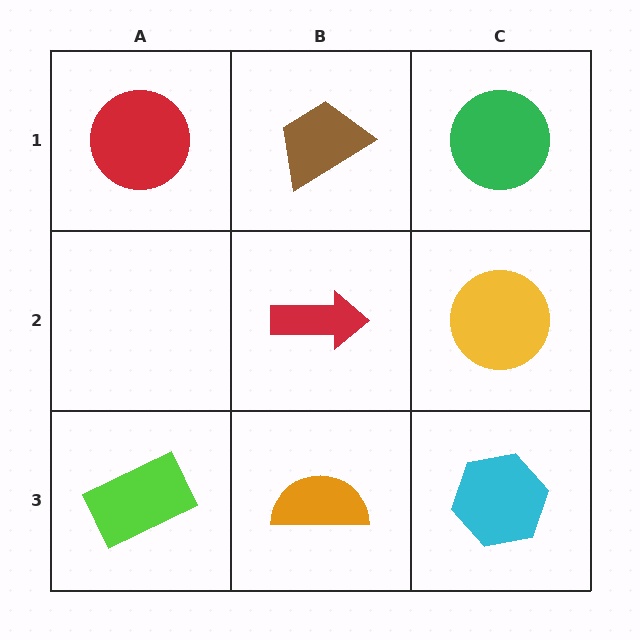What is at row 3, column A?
A lime rectangle.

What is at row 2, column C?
A yellow circle.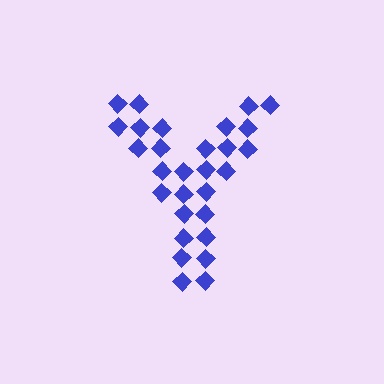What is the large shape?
The large shape is the letter Y.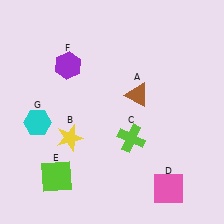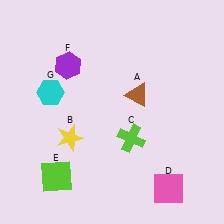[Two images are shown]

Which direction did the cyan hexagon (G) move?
The cyan hexagon (G) moved up.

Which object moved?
The cyan hexagon (G) moved up.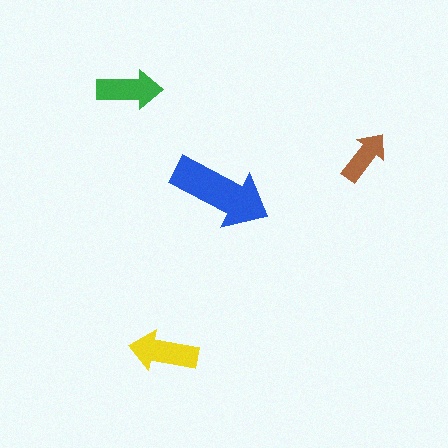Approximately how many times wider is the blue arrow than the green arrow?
About 1.5 times wider.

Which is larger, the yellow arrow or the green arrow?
The yellow one.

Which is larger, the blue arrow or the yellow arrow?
The blue one.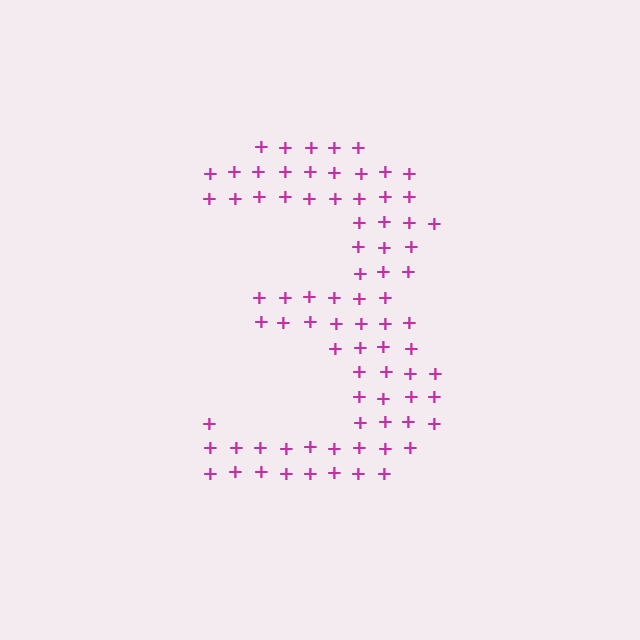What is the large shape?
The large shape is the digit 3.